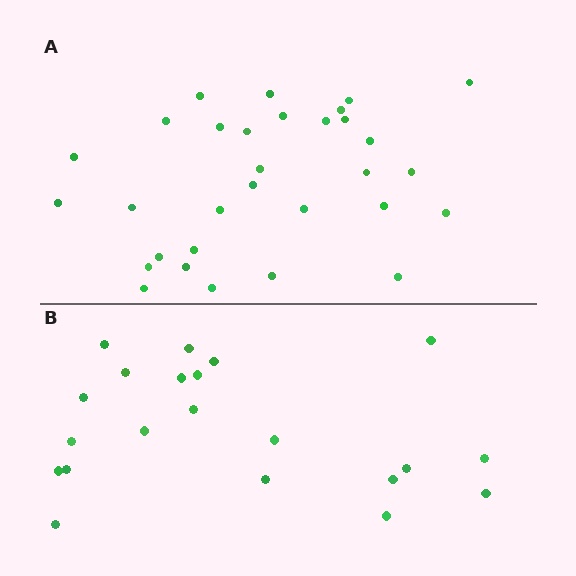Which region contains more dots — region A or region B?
Region A (the top region) has more dots.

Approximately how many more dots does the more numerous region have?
Region A has roughly 10 or so more dots than region B.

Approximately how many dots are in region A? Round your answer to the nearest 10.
About 30 dots. (The exact count is 31, which rounds to 30.)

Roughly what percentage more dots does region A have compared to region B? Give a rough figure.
About 50% more.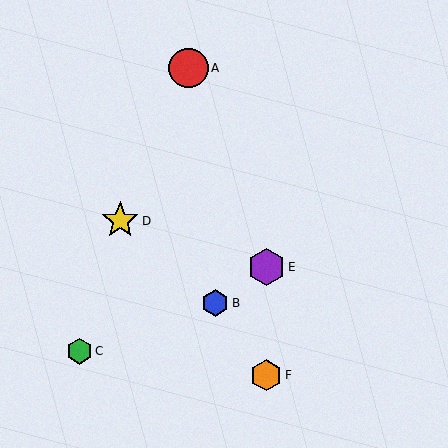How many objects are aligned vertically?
2 objects (E, F) are aligned vertically.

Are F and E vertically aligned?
Yes, both are at x≈266.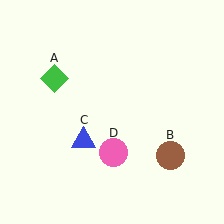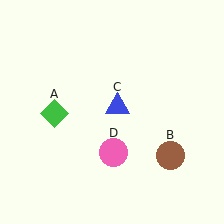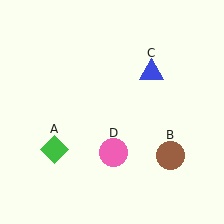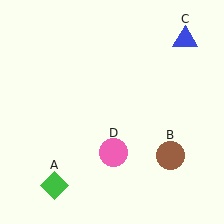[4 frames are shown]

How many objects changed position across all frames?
2 objects changed position: green diamond (object A), blue triangle (object C).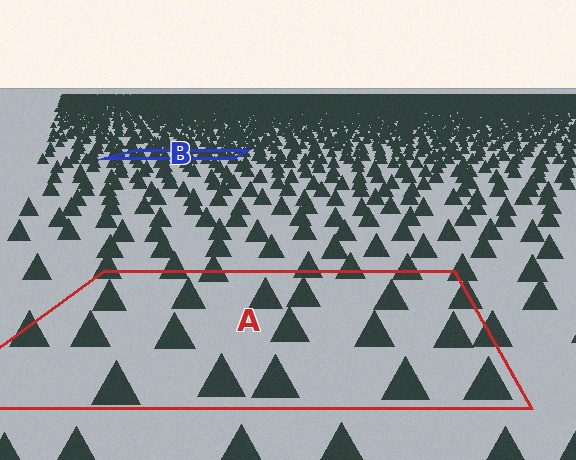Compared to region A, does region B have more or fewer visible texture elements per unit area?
Region B has more texture elements per unit area — they are packed more densely because it is farther away.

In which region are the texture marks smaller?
The texture marks are smaller in region B, because it is farther away.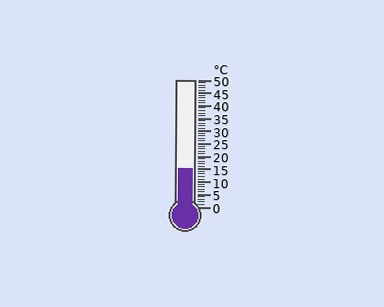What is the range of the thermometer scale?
The thermometer scale ranges from 0°C to 50°C.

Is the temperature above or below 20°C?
The temperature is below 20°C.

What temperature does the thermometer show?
The thermometer shows approximately 15°C.